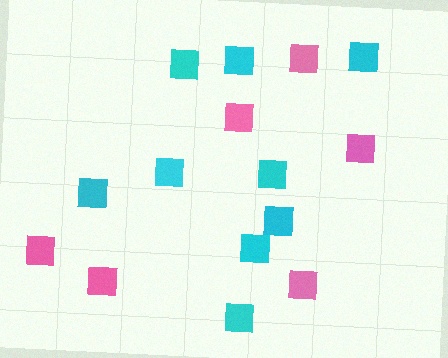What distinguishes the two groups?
There are 2 groups: one group of pink squares (6) and one group of cyan squares (9).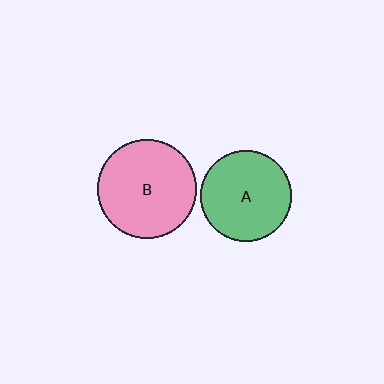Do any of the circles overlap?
No, none of the circles overlap.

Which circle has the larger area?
Circle B (pink).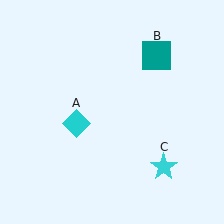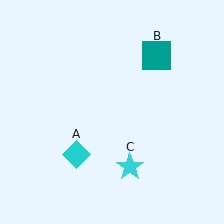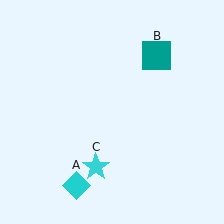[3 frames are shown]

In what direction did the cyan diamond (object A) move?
The cyan diamond (object A) moved down.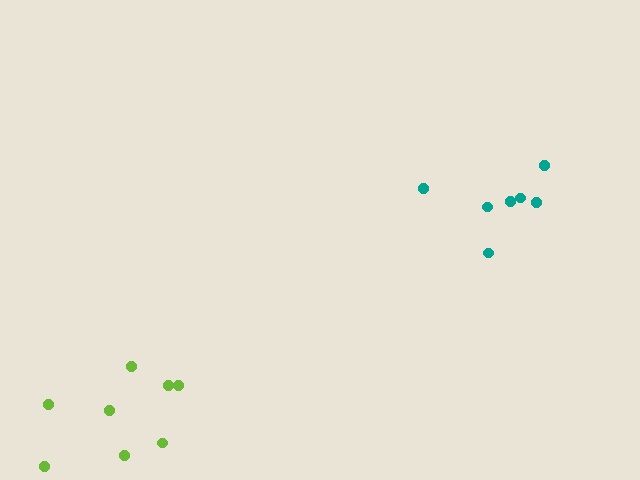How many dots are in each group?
Group 1: 7 dots, Group 2: 8 dots (15 total).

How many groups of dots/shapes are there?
There are 2 groups.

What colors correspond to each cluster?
The clusters are colored: teal, lime.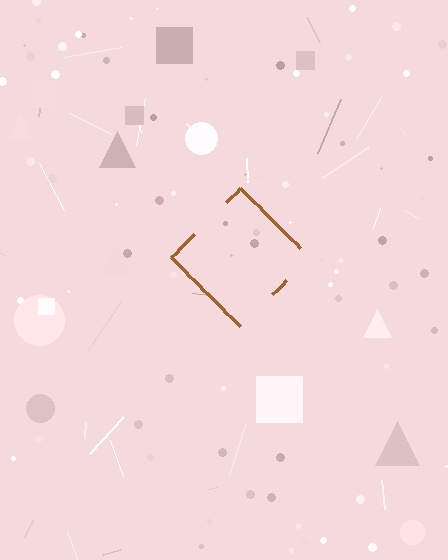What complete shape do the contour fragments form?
The contour fragments form a diamond.